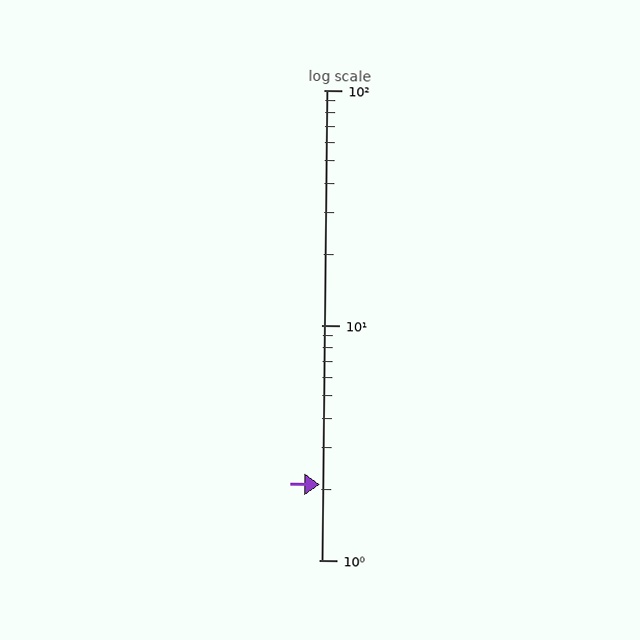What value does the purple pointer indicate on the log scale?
The pointer indicates approximately 2.1.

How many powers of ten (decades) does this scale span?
The scale spans 2 decades, from 1 to 100.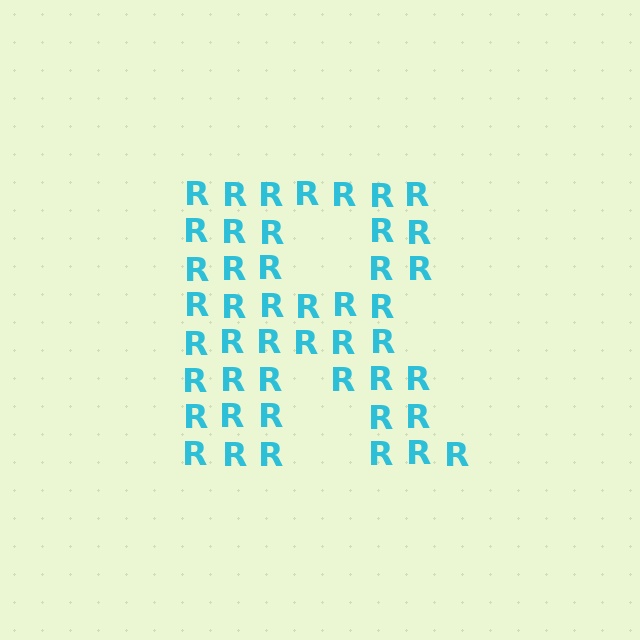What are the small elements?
The small elements are letter R's.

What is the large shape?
The large shape is the letter R.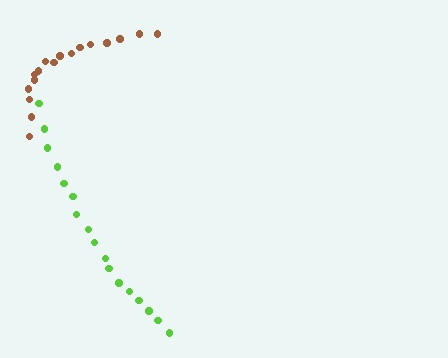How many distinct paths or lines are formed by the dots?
There are 2 distinct paths.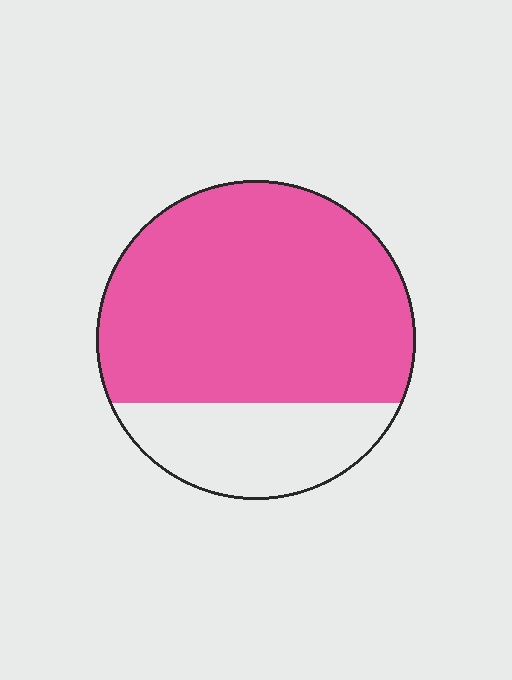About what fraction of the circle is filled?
About three quarters (3/4).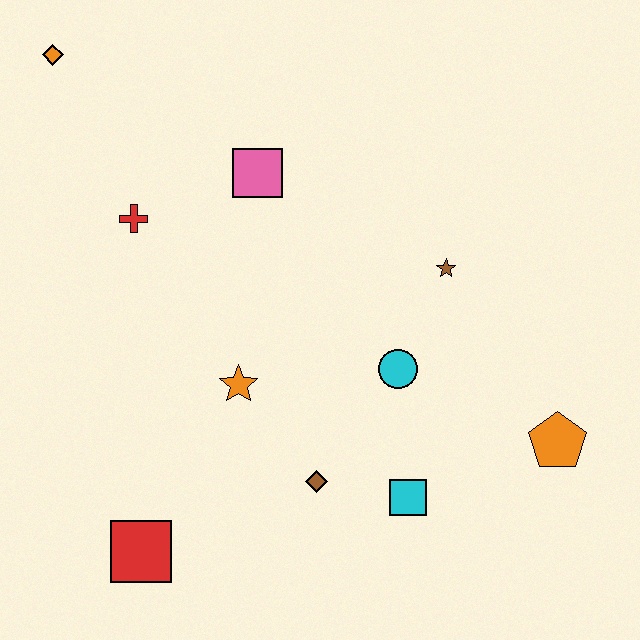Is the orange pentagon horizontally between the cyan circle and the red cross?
No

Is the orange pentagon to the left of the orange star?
No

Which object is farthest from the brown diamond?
The orange diamond is farthest from the brown diamond.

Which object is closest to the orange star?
The brown diamond is closest to the orange star.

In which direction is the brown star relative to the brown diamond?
The brown star is above the brown diamond.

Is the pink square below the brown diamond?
No